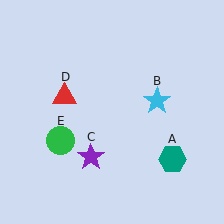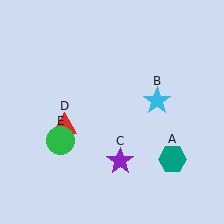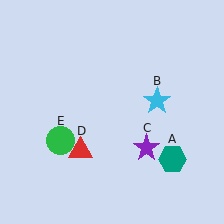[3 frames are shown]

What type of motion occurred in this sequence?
The purple star (object C), red triangle (object D) rotated counterclockwise around the center of the scene.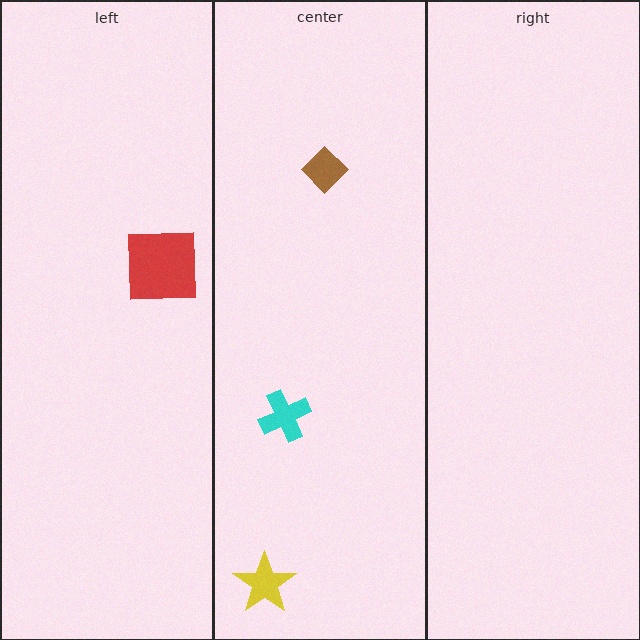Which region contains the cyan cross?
The center region.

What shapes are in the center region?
The yellow star, the cyan cross, the brown diamond.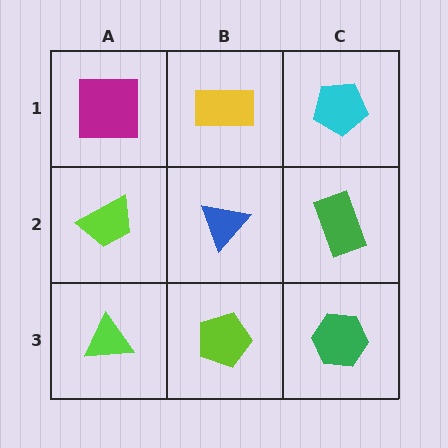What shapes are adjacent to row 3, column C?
A green rectangle (row 2, column C), a lime pentagon (row 3, column B).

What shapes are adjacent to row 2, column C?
A cyan pentagon (row 1, column C), a green hexagon (row 3, column C), a blue triangle (row 2, column B).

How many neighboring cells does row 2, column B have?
4.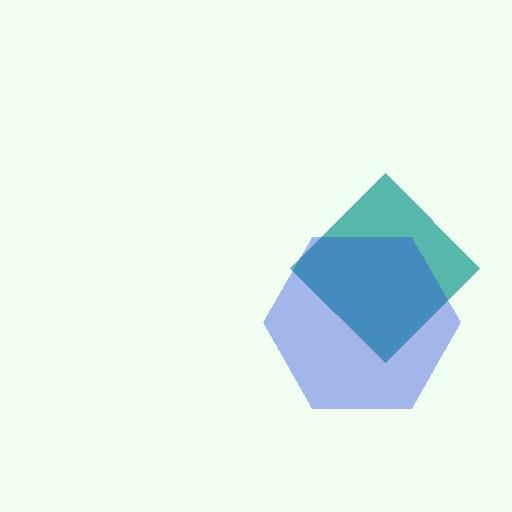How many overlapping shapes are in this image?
There are 2 overlapping shapes in the image.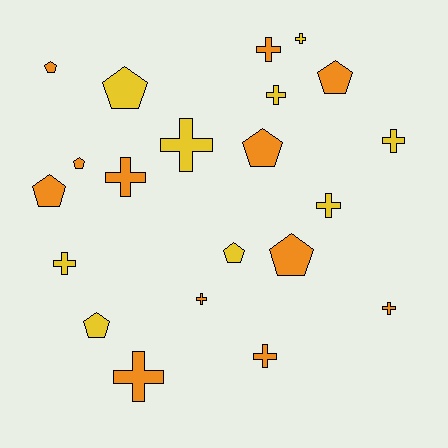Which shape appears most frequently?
Cross, with 12 objects.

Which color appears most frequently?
Orange, with 12 objects.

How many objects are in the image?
There are 21 objects.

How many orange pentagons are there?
There are 6 orange pentagons.